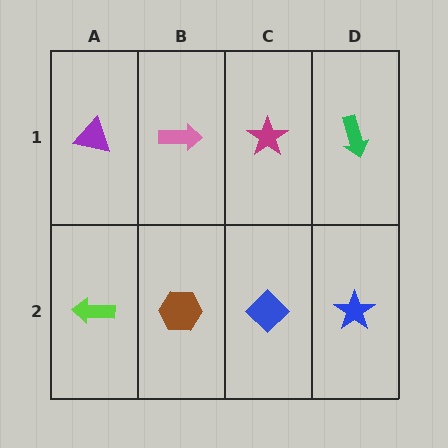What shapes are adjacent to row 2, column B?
A pink arrow (row 1, column B), a lime arrow (row 2, column A), a blue diamond (row 2, column C).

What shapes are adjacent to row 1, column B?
A brown hexagon (row 2, column B), a purple triangle (row 1, column A), a magenta star (row 1, column C).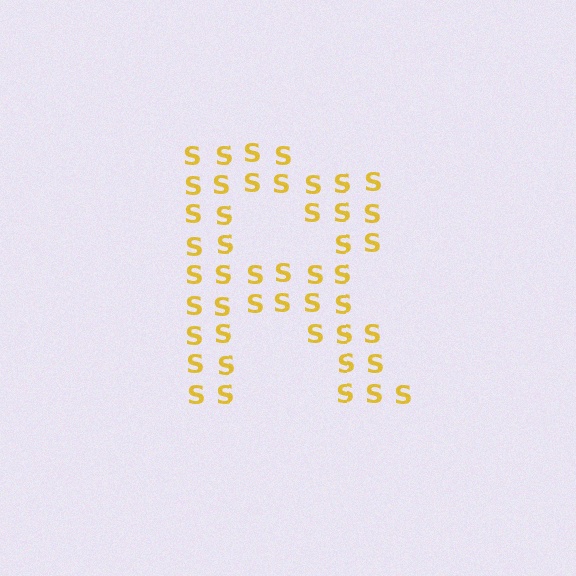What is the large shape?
The large shape is the letter R.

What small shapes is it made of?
It is made of small letter S's.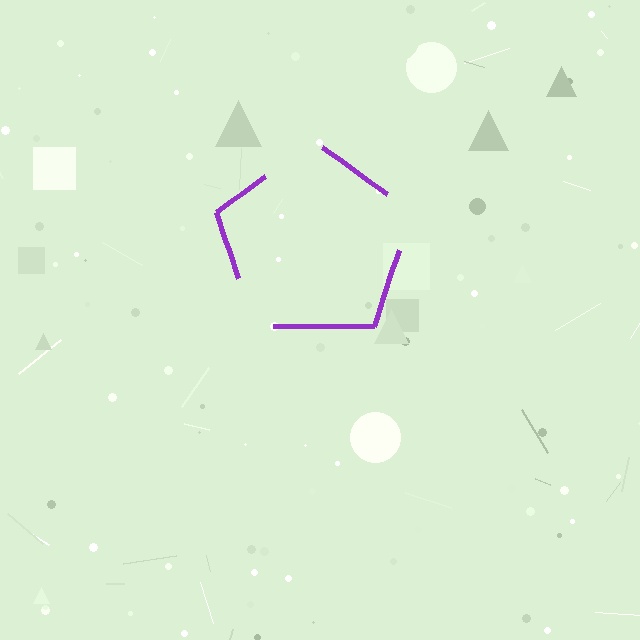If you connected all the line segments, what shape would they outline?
They would outline a pentagon.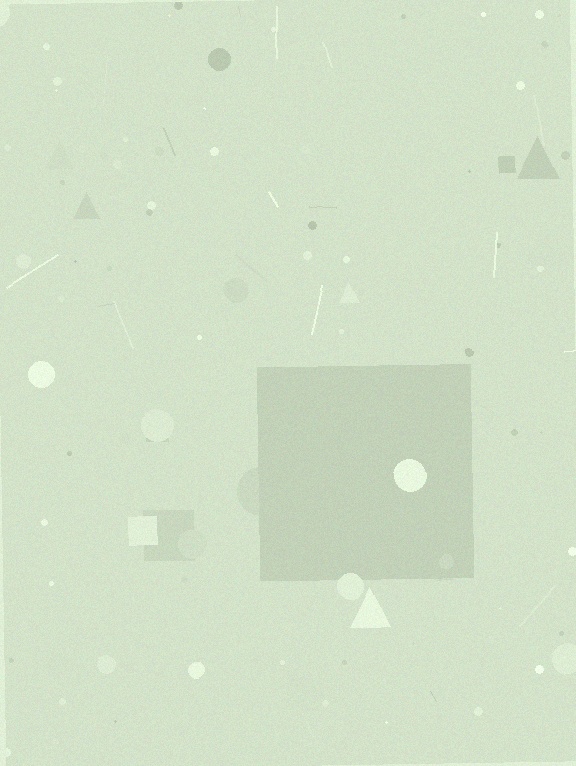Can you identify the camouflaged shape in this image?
The camouflaged shape is a square.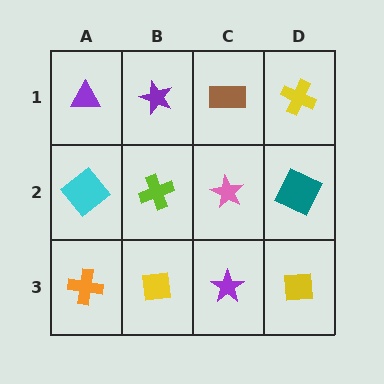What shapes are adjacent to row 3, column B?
A lime cross (row 2, column B), an orange cross (row 3, column A), a purple star (row 3, column C).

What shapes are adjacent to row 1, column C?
A pink star (row 2, column C), a purple star (row 1, column B), a yellow cross (row 1, column D).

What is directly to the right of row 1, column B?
A brown rectangle.